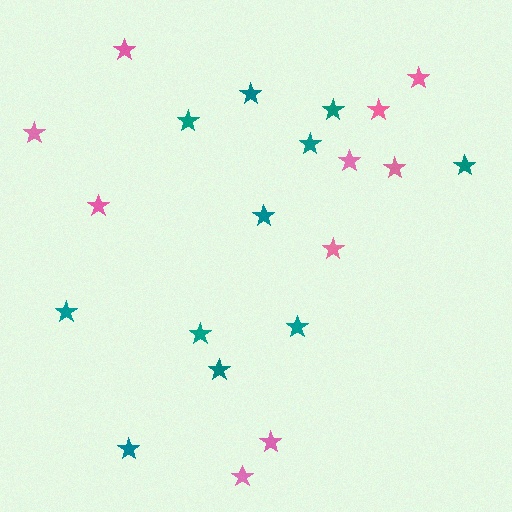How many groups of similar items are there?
There are 2 groups: one group of pink stars (10) and one group of teal stars (11).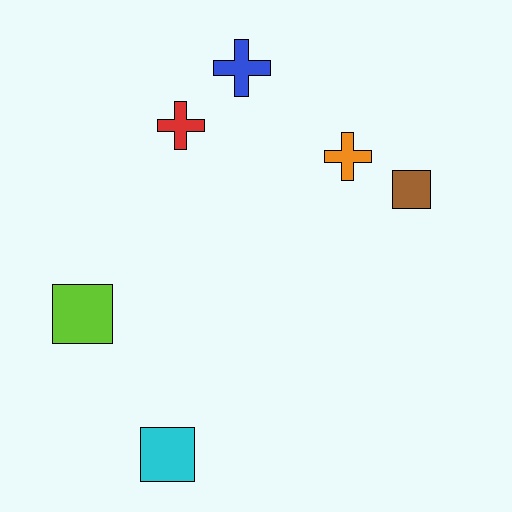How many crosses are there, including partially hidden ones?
There are 3 crosses.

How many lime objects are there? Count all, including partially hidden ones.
There is 1 lime object.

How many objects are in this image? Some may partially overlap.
There are 6 objects.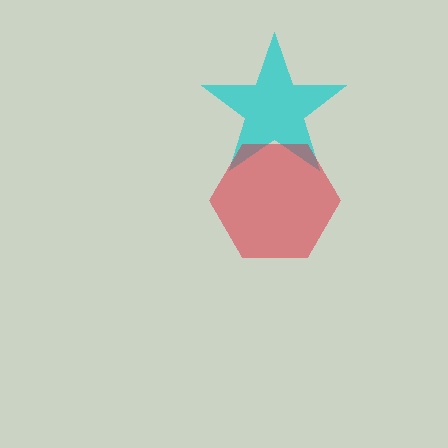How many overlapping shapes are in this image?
There are 2 overlapping shapes in the image.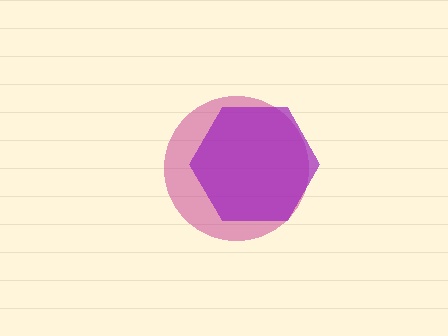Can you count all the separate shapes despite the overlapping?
Yes, there are 2 separate shapes.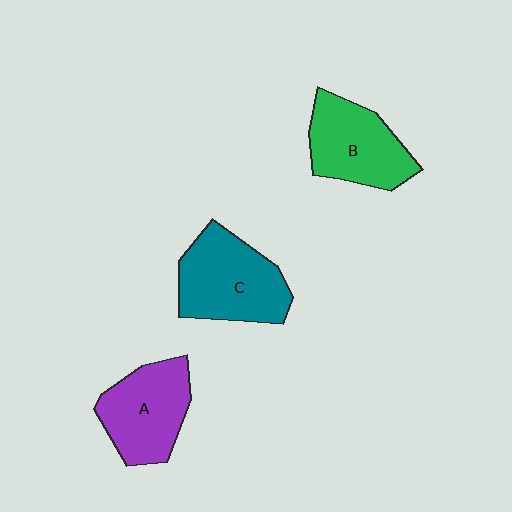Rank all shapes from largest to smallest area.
From largest to smallest: C (teal), A (purple), B (green).